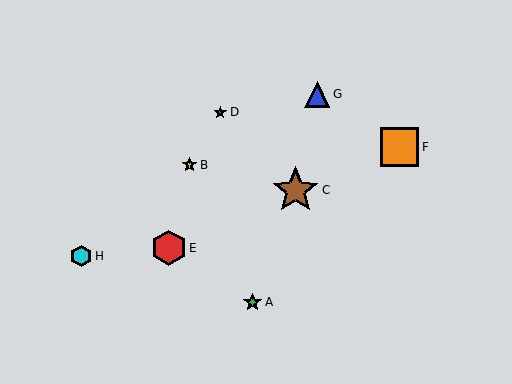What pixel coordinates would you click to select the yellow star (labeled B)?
Click at (190, 165) to select the yellow star B.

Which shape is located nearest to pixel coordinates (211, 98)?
The teal star (labeled D) at (220, 112) is nearest to that location.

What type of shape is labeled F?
Shape F is an orange square.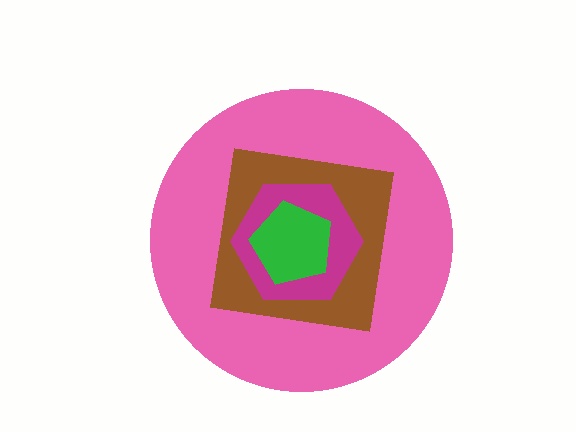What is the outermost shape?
The pink circle.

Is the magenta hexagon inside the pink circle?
Yes.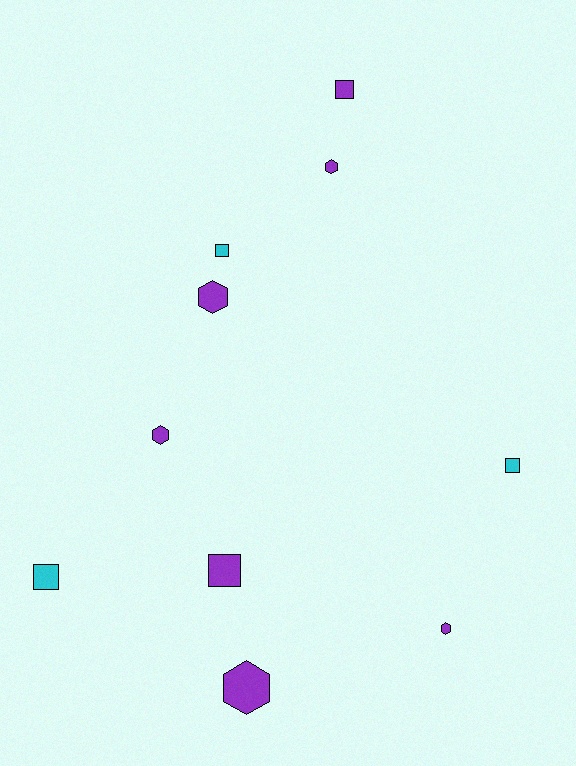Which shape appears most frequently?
Square, with 5 objects.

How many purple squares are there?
There are 2 purple squares.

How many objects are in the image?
There are 10 objects.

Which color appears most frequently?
Purple, with 7 objects.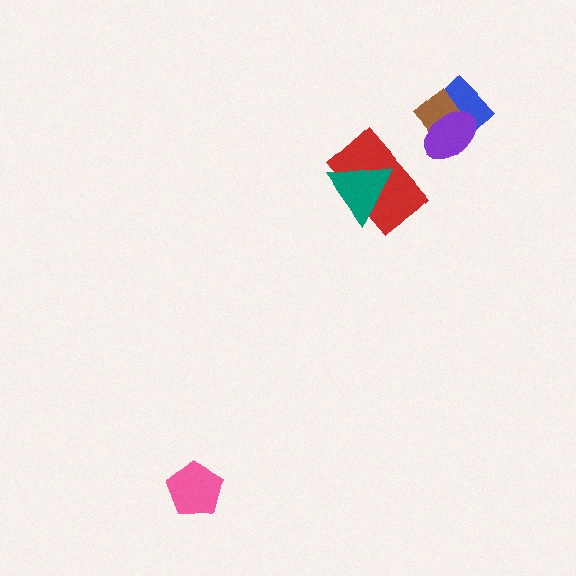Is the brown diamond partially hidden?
Yes, it is partially covered by another shape.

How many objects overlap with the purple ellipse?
2 objects overlap with the purple ellipse.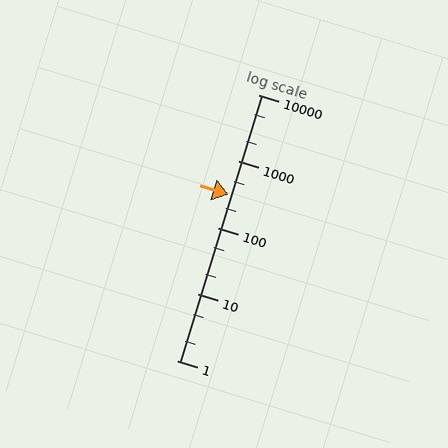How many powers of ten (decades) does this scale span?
The scale spans 4 decades, from 1 to 10000.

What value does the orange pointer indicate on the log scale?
The pointer indicates approximately 310.